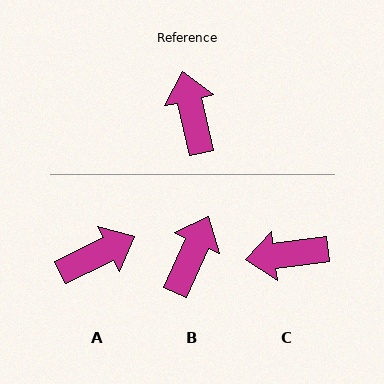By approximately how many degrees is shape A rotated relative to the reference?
Approximately 77 degrees clockwise.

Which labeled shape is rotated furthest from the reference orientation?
C, about 84 degrees away.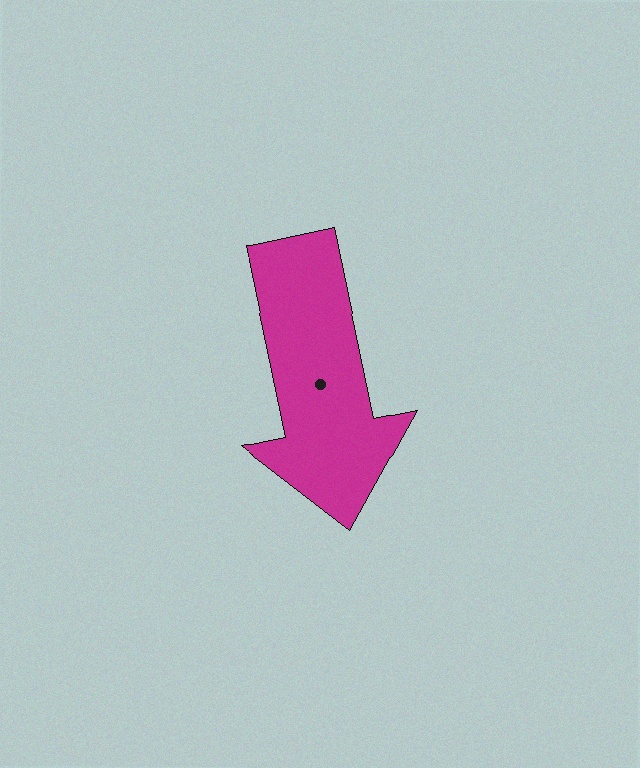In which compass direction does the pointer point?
South.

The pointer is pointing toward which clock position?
Roughly 6 o'clock.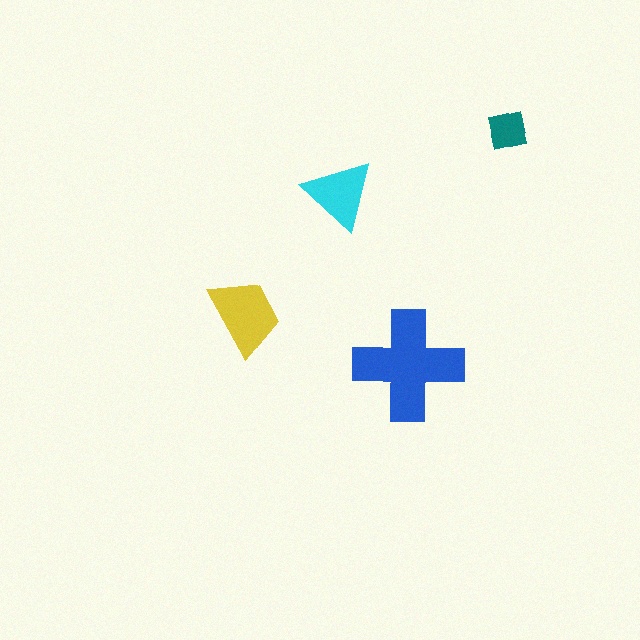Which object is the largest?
The blue cross.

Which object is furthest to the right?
The teal square is rightmost.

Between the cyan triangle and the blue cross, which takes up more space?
The blue cross.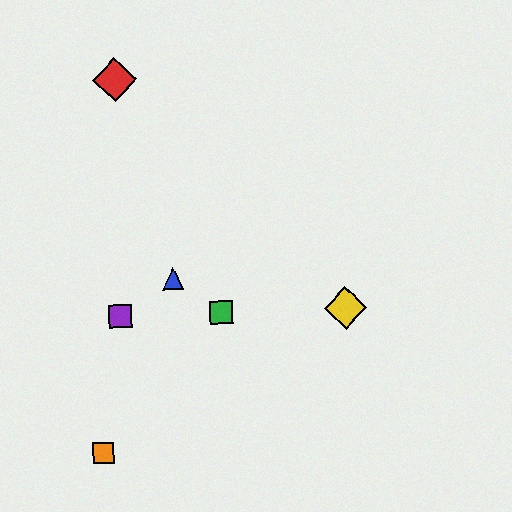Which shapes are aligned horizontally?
The green square, the yellow diamond, the purple square are aligned horizontally.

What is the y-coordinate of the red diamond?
The red diamond is at y≈80.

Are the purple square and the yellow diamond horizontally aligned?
Yes, both are at y≈316.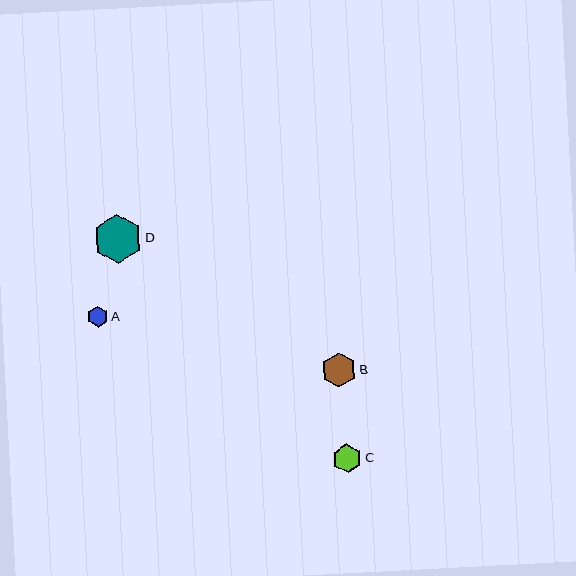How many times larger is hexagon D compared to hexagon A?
Hexagon D is approximately 2.4 times the size of hexagon A.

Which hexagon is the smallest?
Hexagon A is the smallest with a size of approximately 21 pixels.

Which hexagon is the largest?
Hexagon D is the largest with a size of approximately 49 pixels.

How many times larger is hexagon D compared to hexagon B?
Hexagon D is approximately 1.4 times the size of hexagon B.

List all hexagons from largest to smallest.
From largest to smallest: D, B, C, A.